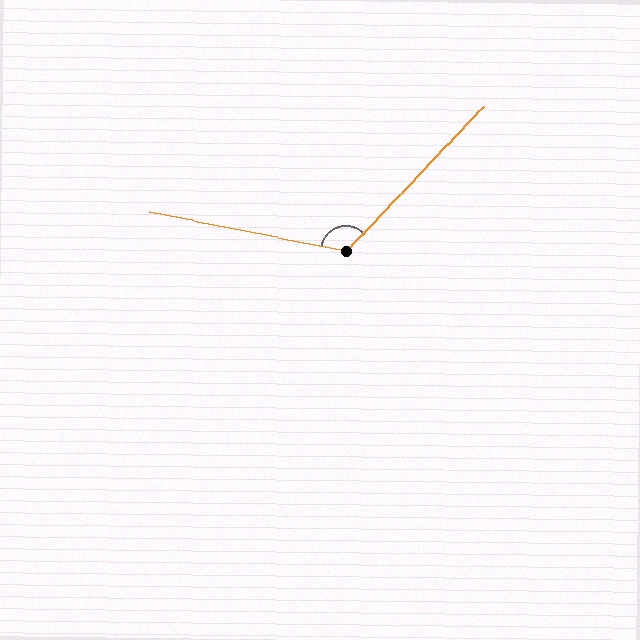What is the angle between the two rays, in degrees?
Approximately 122 degrees.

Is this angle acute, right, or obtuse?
It is obtuse.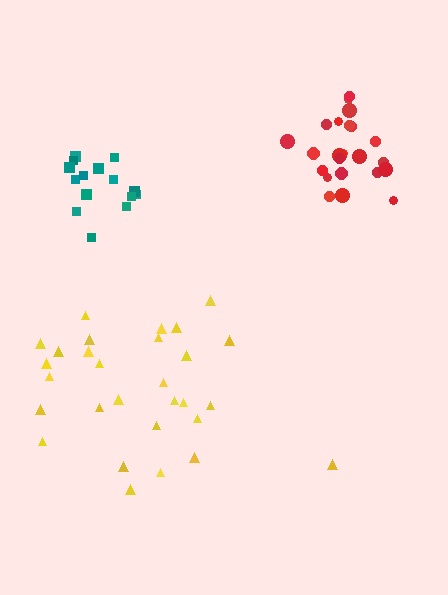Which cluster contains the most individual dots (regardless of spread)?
Yellow (29).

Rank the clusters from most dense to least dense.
red, teal, yellow.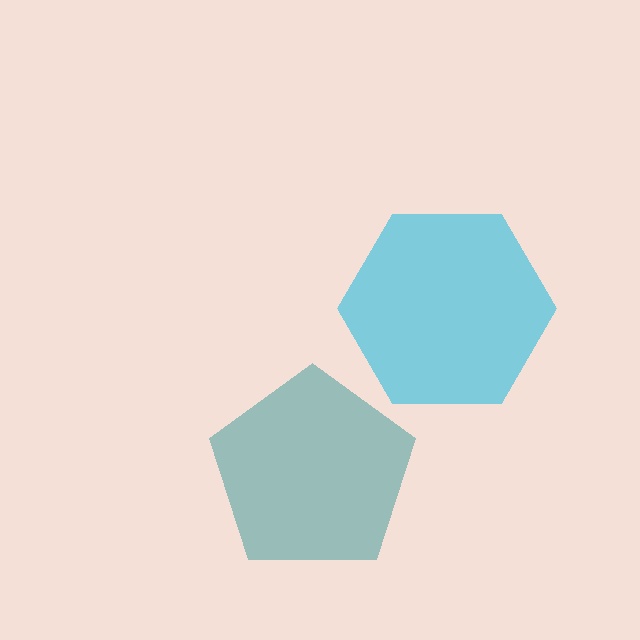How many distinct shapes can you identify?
There are 2 distinct shapes: a cyan hexagon, a teal pentagon.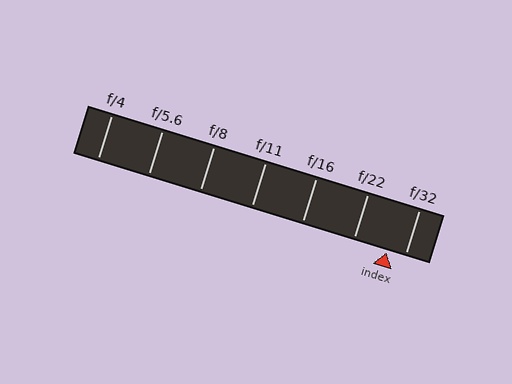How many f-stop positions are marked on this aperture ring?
There are 7 f-stop positions marked.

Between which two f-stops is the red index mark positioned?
The index mark is between f/22 and f/32.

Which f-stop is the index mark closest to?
The index mark is closest to f/32.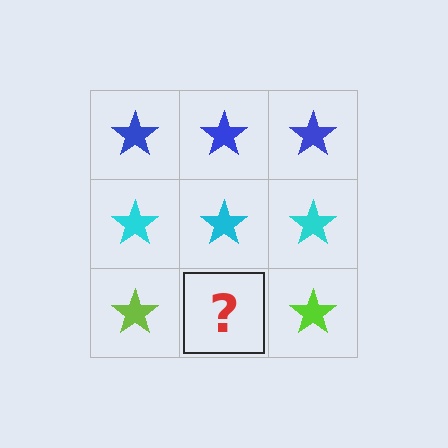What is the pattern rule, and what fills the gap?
The rule is that each row has a consistent color. The gap should be filled with a lime star.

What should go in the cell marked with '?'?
The missing cell should contain a lime star.